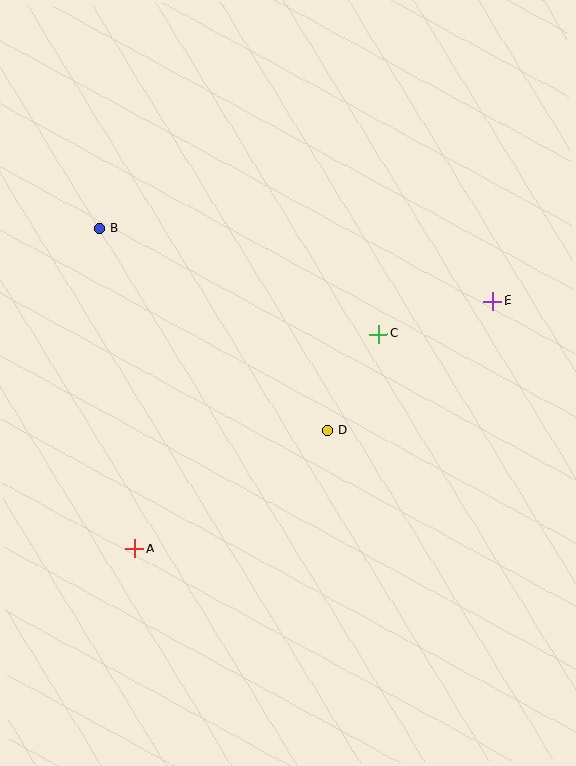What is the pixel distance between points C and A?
The distance between C and A is 325 pixels.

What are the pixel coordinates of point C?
Point C is at (379, 334).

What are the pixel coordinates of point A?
Point A is at (135, 549).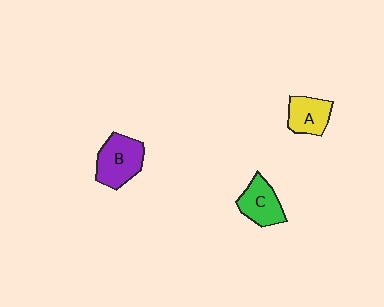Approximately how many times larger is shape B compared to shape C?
Approximately 1.2 times.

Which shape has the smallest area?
Shape A (yellow).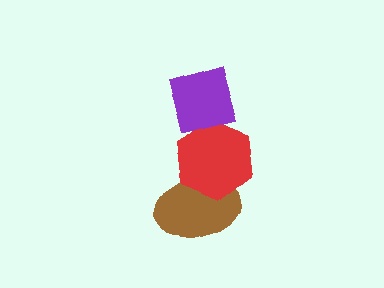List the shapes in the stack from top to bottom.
From top to bottom: the purple diamond, the red hexagon, the brown ellipse.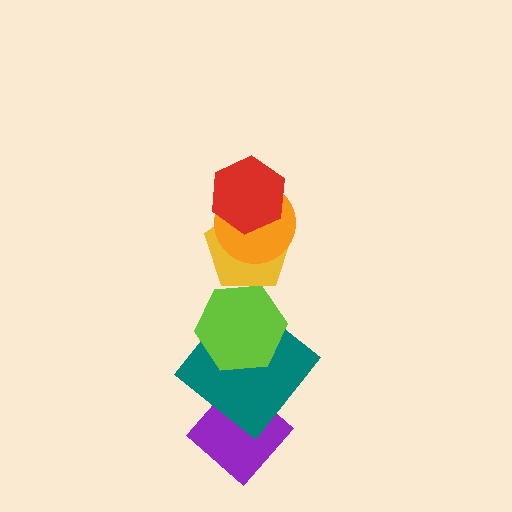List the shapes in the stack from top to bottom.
From top to bottom: the red hexagon, the orange circle, the yellow pentagon, the lime hexagon, the teal diamond, the purple diamond.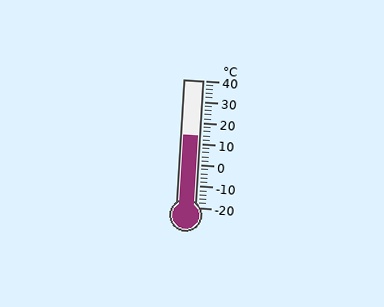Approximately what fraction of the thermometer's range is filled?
The thermometer is filled to approximately 55% of its range.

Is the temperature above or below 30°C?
The temperature is below 30°C.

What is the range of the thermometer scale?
The thermometer scale ranges from -20°C to 40°C.